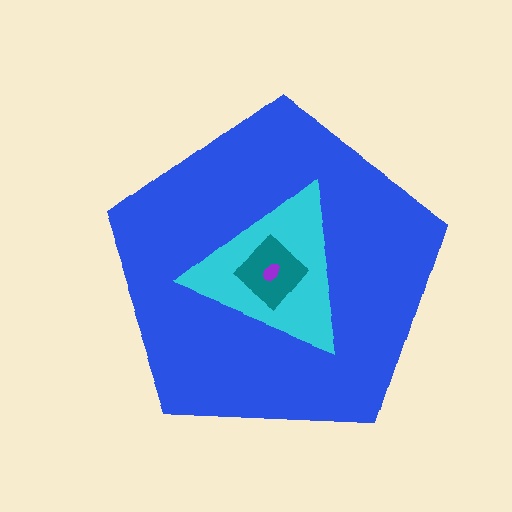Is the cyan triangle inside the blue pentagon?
Yes.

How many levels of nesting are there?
4.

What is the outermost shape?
The blue pentagon.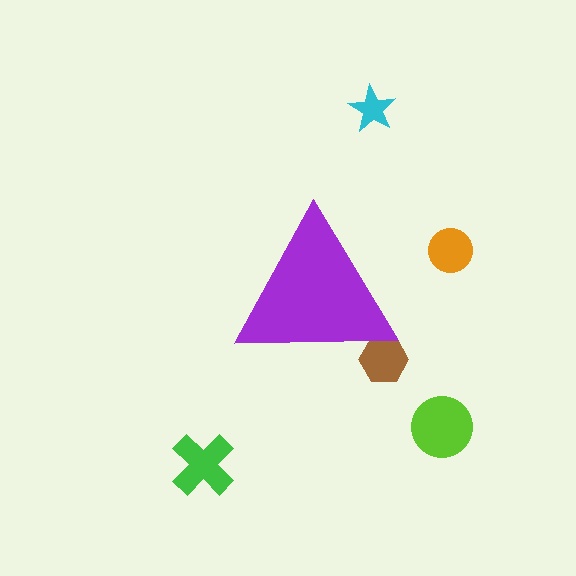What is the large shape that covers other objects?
A purple triangle.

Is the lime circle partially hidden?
No, the lime circle is fully visible.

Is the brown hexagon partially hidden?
Yes, the brown hexagon is partially hidden behind the purple triangle.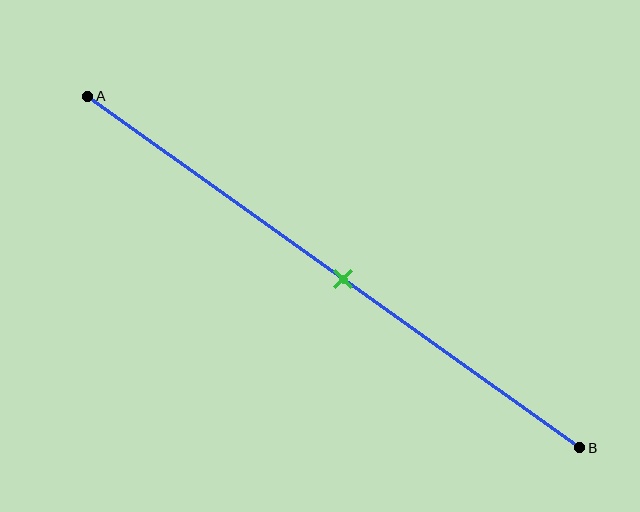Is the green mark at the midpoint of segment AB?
Yes, the mark is approximately at the midpoint.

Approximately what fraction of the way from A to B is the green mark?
The green mark is approximately 50% of the way from A to B.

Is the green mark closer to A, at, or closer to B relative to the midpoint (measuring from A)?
The green mark is approximately at the midpoint of segment AB.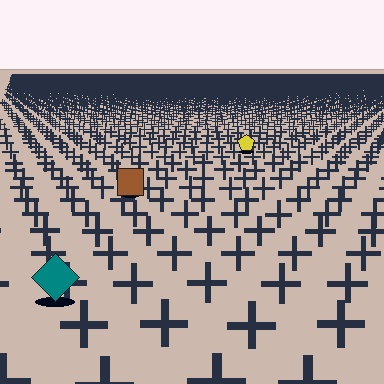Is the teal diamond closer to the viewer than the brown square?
Yes. The teal diamond is closer — you can tell from the texture gradient: the ground texture is coarser near it.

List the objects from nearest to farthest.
From nearest to farthest: the teal diamond, the brown square, the yellow pentagon.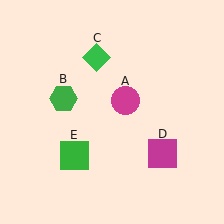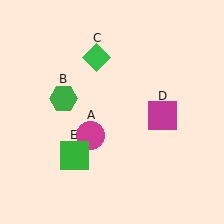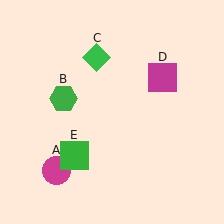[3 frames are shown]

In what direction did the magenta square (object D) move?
The magenta square (object D) moved up.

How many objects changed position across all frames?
2 objects changed position: magenta circle (object A), magenta square (object D).